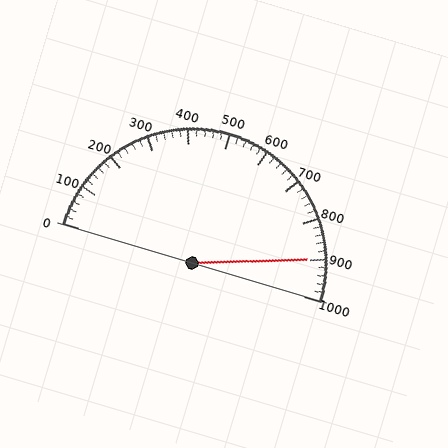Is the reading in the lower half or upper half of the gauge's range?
The reading is in the upper half of the range (0 to 1000).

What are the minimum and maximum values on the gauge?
The gauge ranges from 0 to 1000.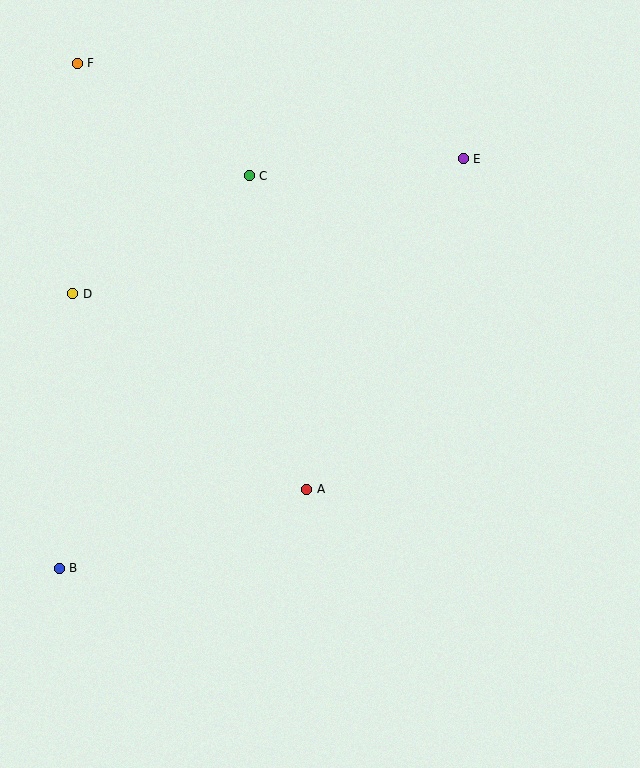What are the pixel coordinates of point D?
Point D is at (73, 294).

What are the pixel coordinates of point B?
Point B is at (59, 568).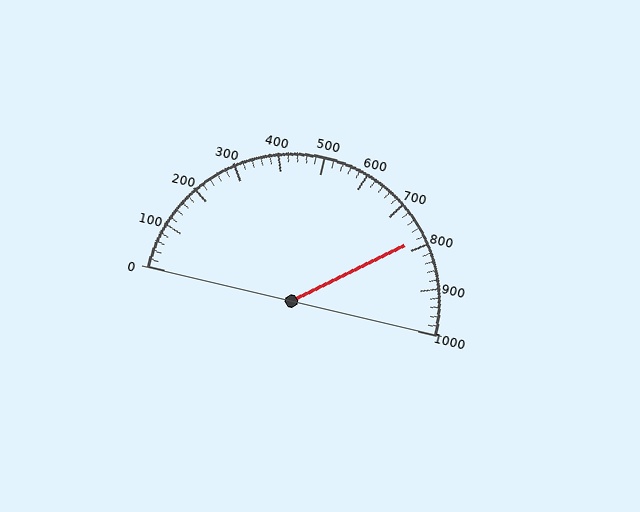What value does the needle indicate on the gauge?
The needle indicates approximately 780.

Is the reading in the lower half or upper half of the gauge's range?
The reading is in the upper half of the range (0 to 1000).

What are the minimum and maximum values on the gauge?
The gauge ranges from 0 to 1000.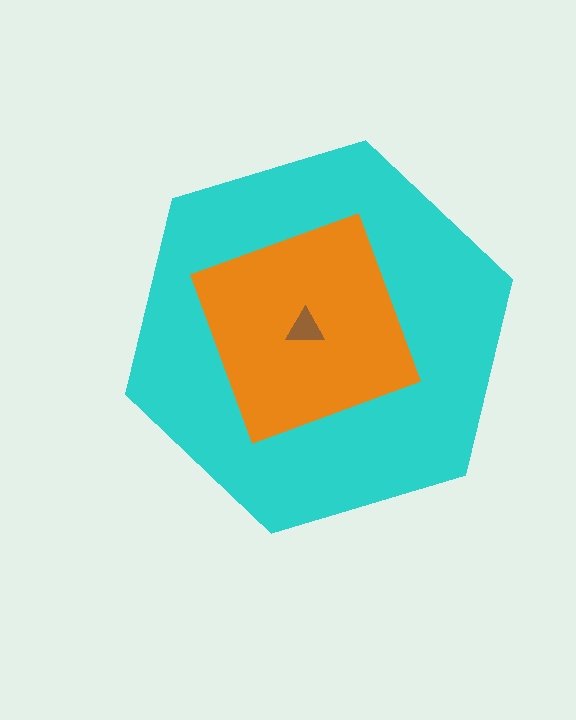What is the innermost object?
The brown triangle.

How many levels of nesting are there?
3.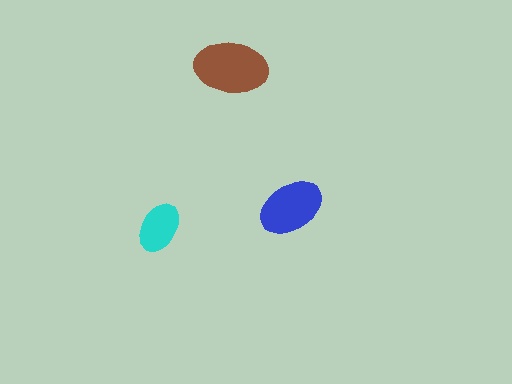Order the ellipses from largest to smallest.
the brown one, the blue one, the cyan one.